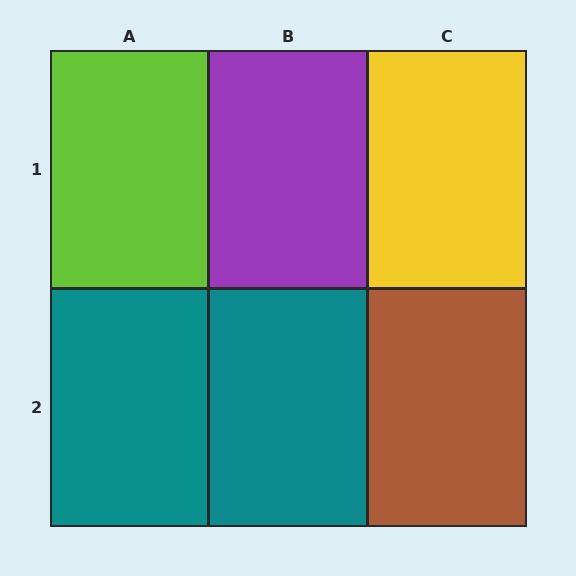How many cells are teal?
2 cells are teal.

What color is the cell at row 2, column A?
Teal.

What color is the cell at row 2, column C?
Brown.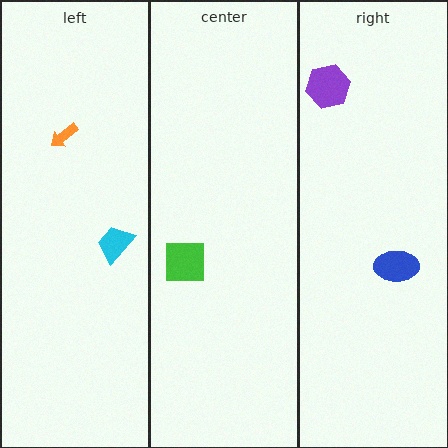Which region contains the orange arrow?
The left region.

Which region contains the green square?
The center region.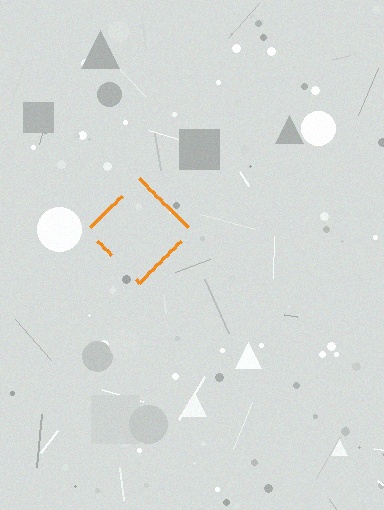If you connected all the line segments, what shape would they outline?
They would outline a diamond.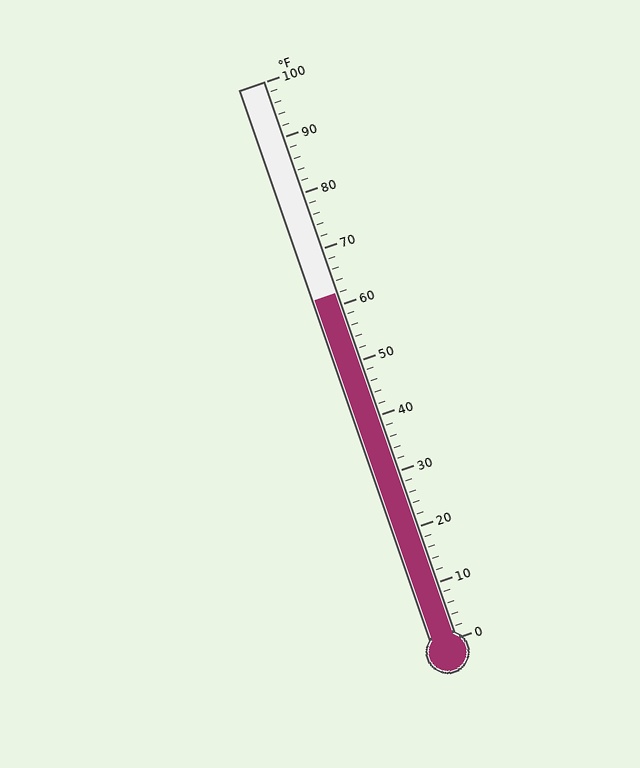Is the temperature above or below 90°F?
The temperature is below 90°F.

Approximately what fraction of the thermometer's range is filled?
The thermometer is filled to approximately 60% of its range.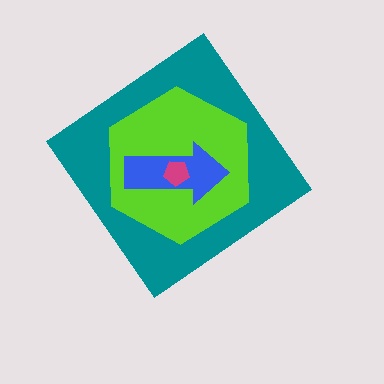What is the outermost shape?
The teal diamond.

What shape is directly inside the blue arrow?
The magenta pentagon.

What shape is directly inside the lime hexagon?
The blue arrow.